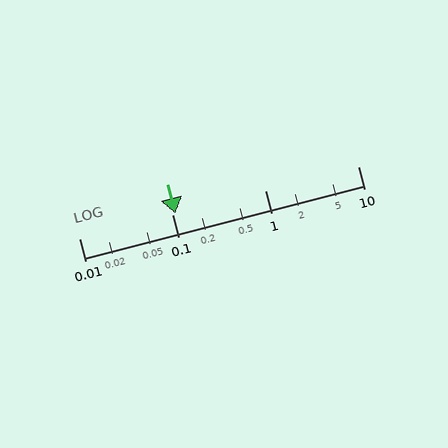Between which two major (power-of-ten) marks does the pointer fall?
The pointer is between 0.1 and 1.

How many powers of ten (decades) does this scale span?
The scale spans 3 decades, from 0.01 to 10.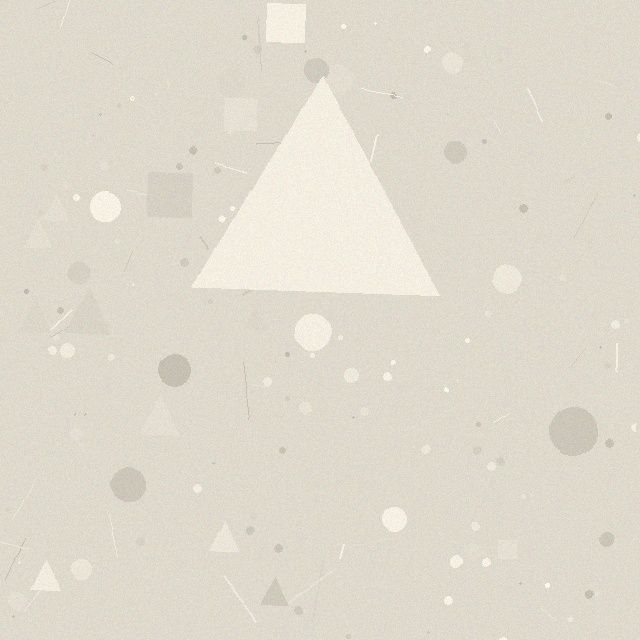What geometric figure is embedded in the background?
A triangle is embedded in the background.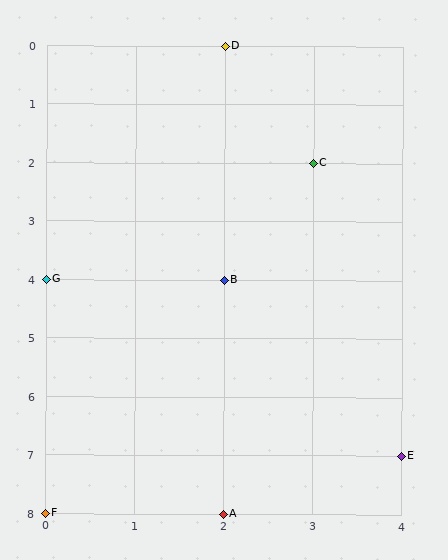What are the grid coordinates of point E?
Point E is at grid coordinates (4, 7).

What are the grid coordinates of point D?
Point D is at grid coordinates (2, 0).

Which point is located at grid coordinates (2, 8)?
Point A is at (2, 8).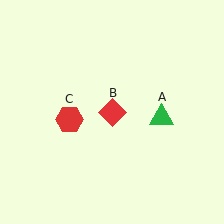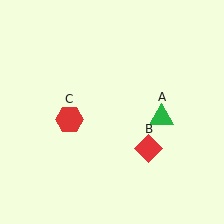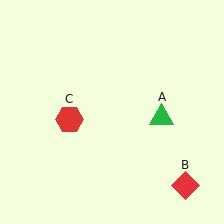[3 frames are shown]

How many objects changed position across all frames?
1 object changed position: red diamond (object B).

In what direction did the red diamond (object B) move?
The red diamond (object B) moved down and to the right.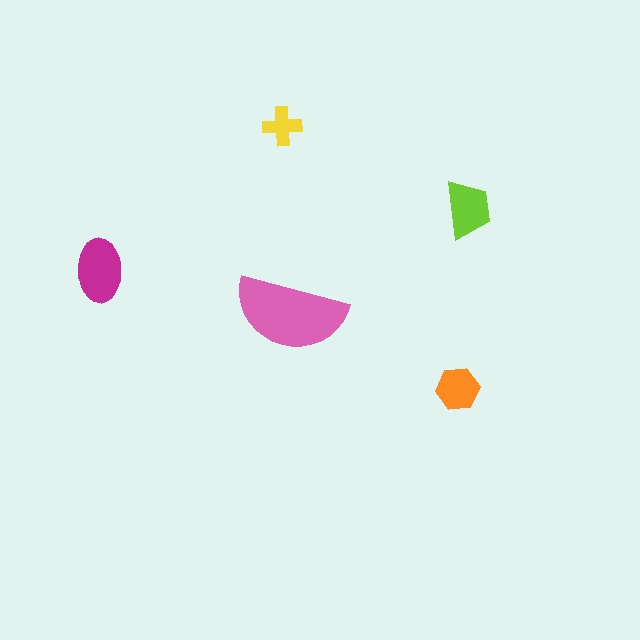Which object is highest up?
The yellow cross is topmost.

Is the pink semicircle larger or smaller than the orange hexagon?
Larger.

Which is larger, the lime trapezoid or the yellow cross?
The lime trapezoid.